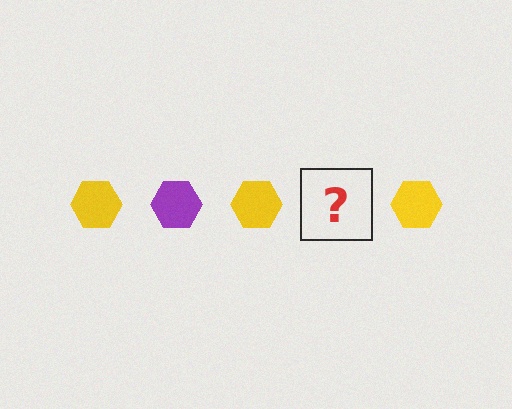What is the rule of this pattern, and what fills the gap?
The rule is that the pattern cycles through yellow, purple hexagons. The gap should be filled with a purple hexagon.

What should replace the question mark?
The question mark should be replaced with a purple hexagon.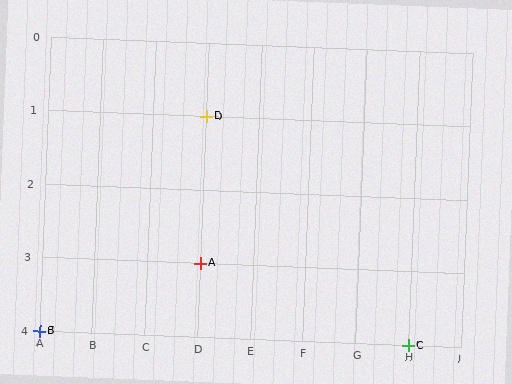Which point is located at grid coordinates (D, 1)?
Point D is at (D, 1).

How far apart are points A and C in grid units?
Points A and C are 4 columns and 1 row apart (about 4.1 grid units diagonally).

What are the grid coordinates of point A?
Point A is at grid coordinates (D, 3).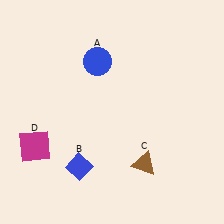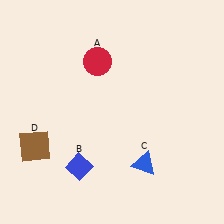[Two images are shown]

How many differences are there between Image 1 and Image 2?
There are 3 differences between the two images.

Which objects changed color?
A changed from blue to red. C changed from brown to blue. D changed from magenta to brown.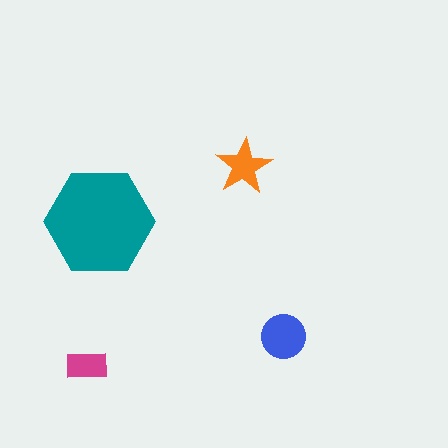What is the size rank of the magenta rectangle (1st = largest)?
4th.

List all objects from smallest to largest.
The magenta rectangle, the orange star, the blue circle, the teal hexagon.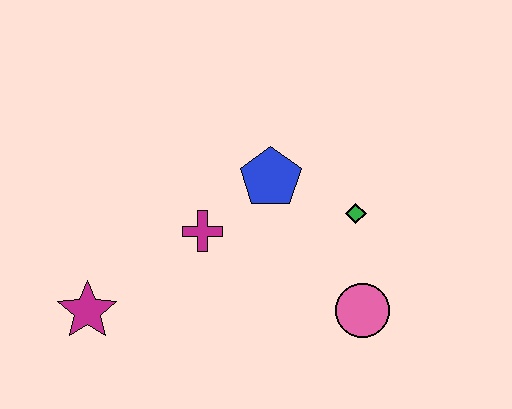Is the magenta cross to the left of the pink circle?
Yes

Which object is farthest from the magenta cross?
The pink circle is farthest from the magenta cross.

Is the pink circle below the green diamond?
Yes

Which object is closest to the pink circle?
The green diamond is closest to the pink circle.